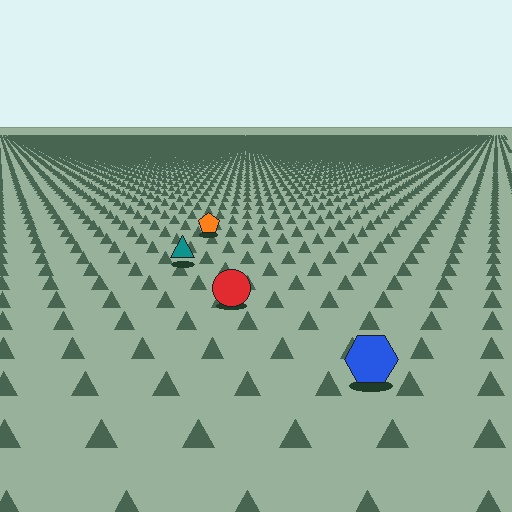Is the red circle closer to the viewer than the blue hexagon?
No. The blue hexagon is closer — you can tell from the texture gradient: the ground texture is coarser near it.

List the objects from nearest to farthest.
From nearest to farthest: the blue hexagon, the red circle, the teal triangle, the orange pentagon.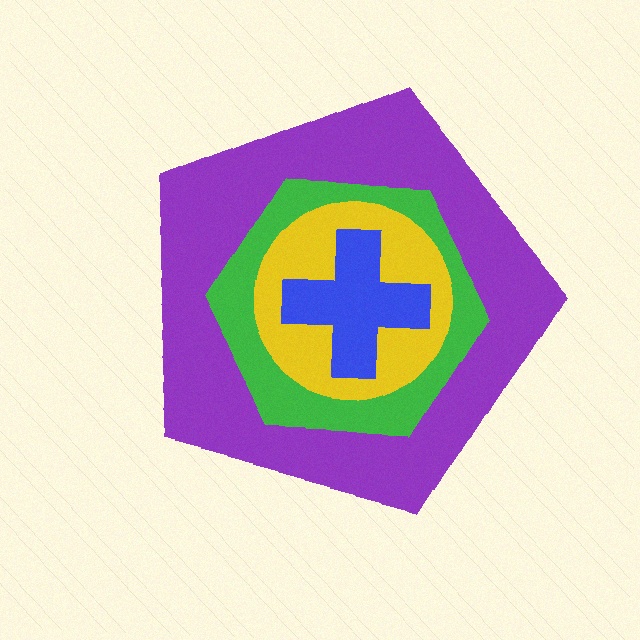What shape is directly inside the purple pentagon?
The green hexagon.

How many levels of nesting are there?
4.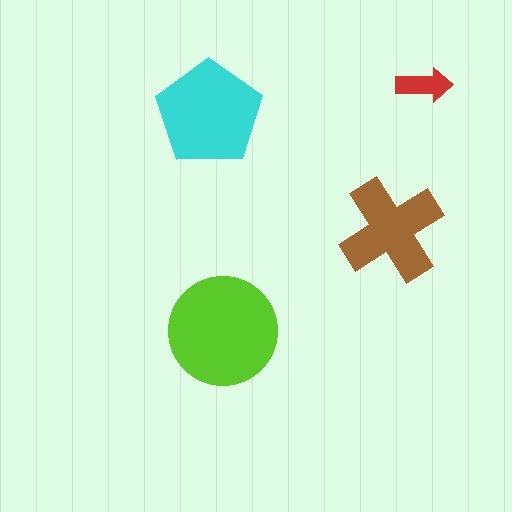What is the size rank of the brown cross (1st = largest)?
3rd.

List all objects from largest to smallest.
The lime circle, the cyan pentagon, the brown cross, the red arrow.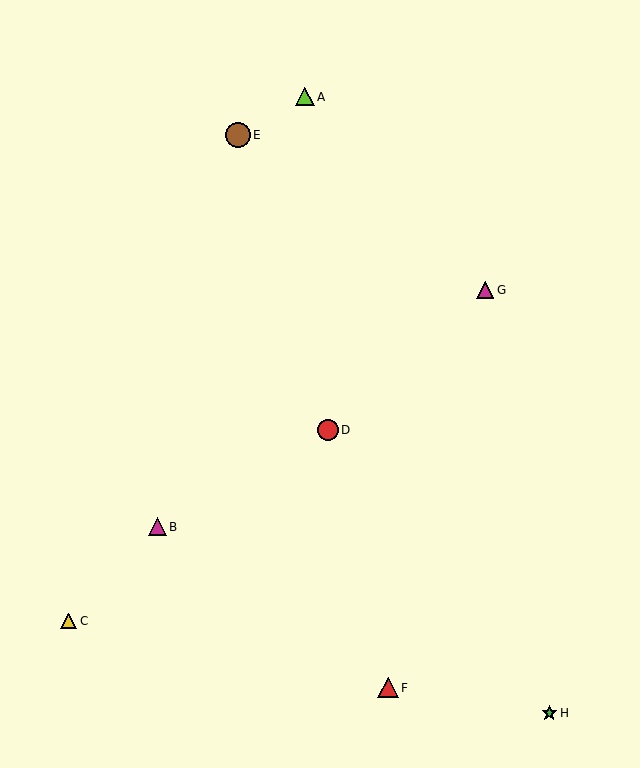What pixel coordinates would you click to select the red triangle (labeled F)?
Click at (388, 688) to select the red triangle F.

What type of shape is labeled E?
Shape E is a brown circle.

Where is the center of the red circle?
The center of the red circle is at (328, 430).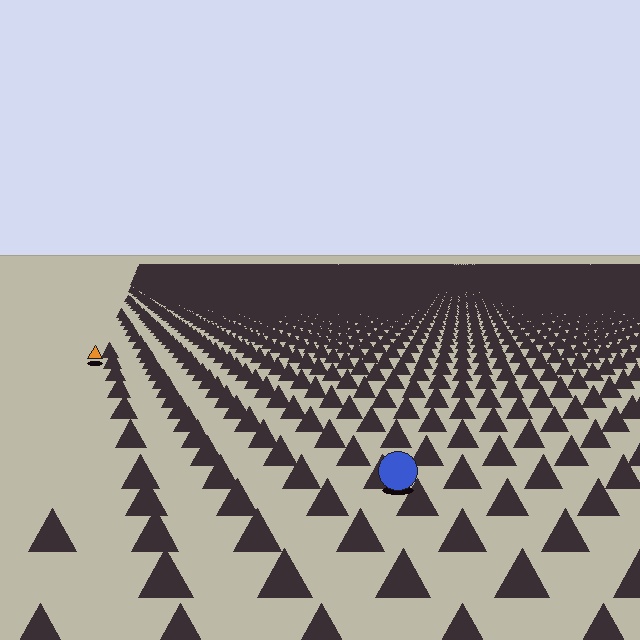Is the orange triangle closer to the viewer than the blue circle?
No. The blue circle is closer — you can tell from the texture gradient: the ground texture is coarser near it.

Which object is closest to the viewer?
The blue circle is closest. The texture marks near it are larger and more spread out.